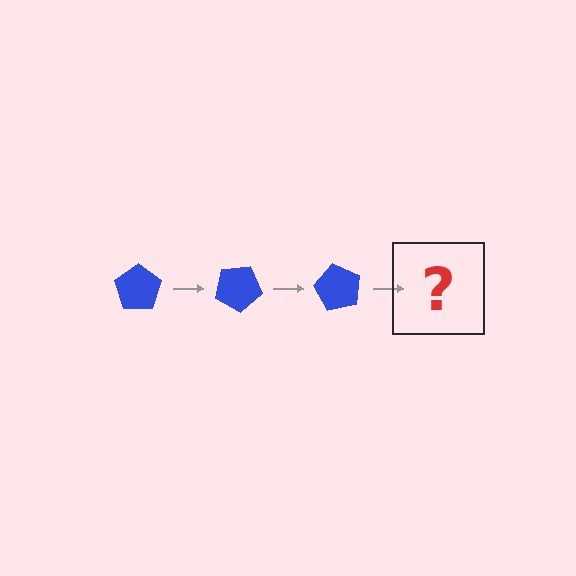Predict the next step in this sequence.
The next step is a blue pentagon rotated 90 degrees.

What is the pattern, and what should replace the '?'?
The pattern is that the pentagon rotates 30 degrees each step. The '?' should be a blue pentagon rotated 90 degrees.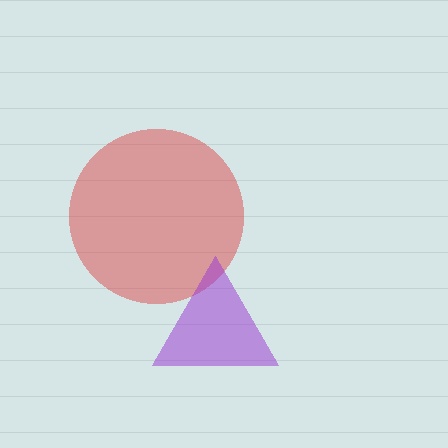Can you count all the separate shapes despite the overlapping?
Yes, there are 2 separate shapes.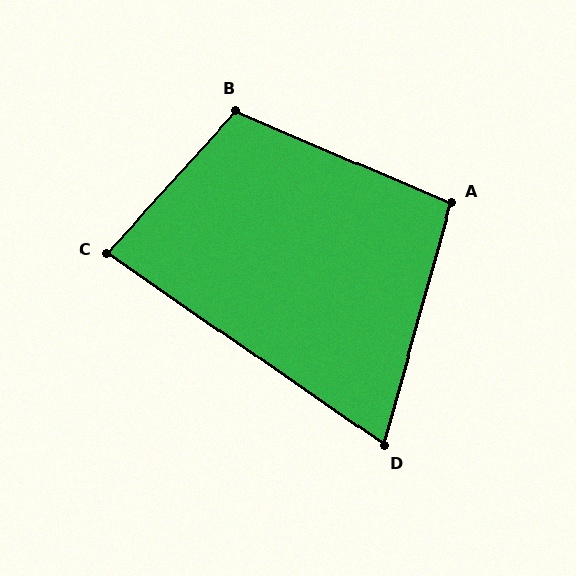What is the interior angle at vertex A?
Approximately 98 degrees (obtuse).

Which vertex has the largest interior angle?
B, at approximately 109 degrees.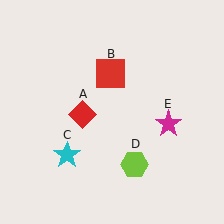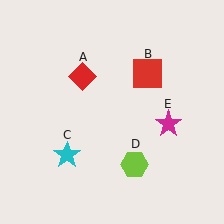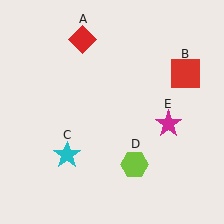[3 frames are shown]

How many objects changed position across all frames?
2 objects changed position: red diamond (object A), red square (object B).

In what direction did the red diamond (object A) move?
The red diamond (object A) moved up.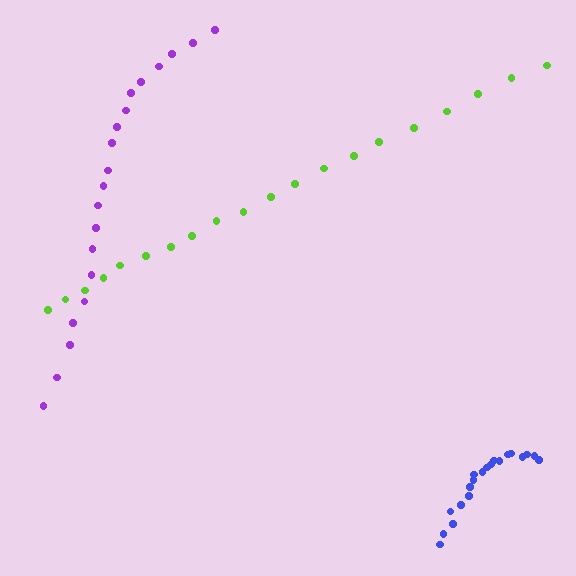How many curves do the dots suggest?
There are 3 distinct paths.